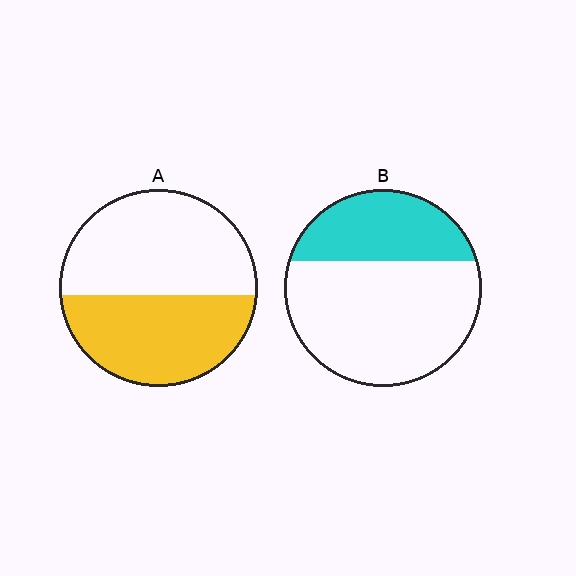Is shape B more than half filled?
No.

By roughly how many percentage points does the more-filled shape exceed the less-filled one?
By roughly 15 percentage points (A over B).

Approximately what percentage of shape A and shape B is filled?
A is approximately 45% and B is approximately 35%.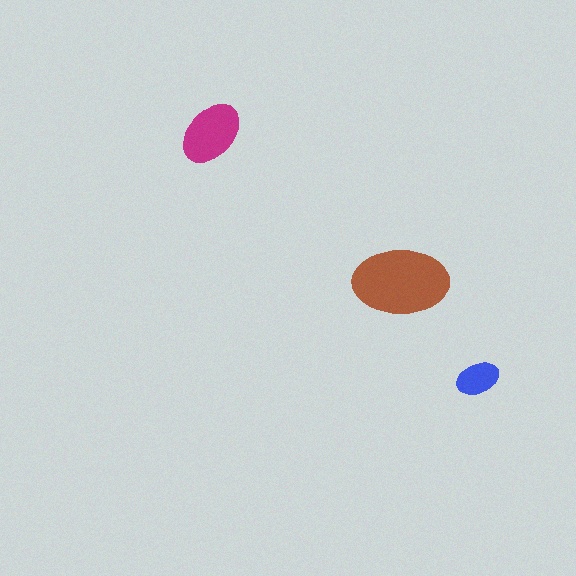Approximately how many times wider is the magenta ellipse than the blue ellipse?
About 1.5 times wider.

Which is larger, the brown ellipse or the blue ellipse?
The brown one.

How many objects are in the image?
There are 3 objects in the image.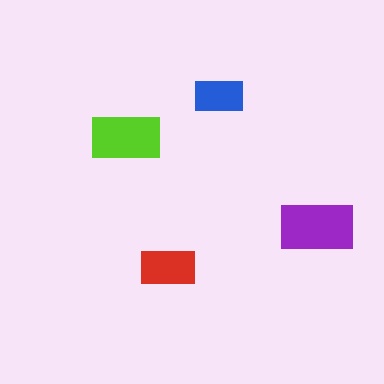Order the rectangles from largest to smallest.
the purple one, the lime one, the red one, the blue one.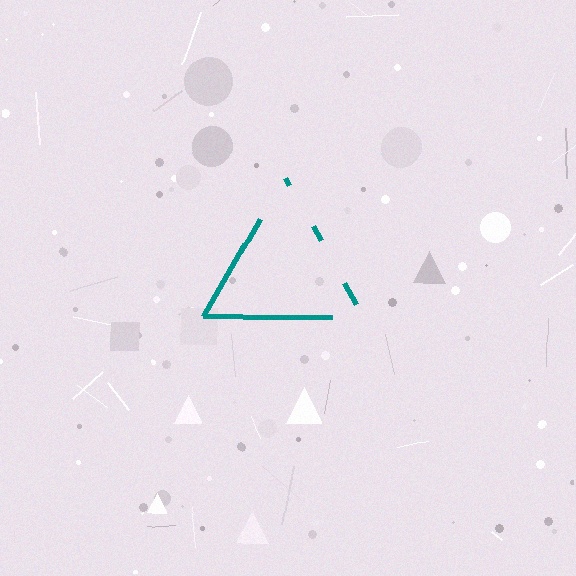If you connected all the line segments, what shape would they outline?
They would outline a triangle.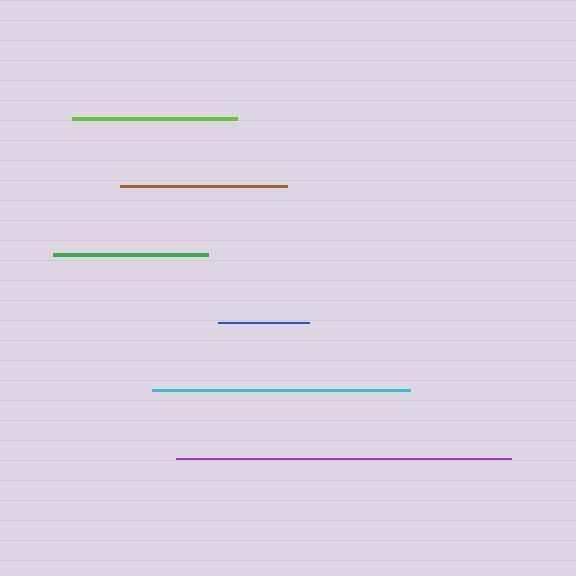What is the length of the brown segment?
The brown segment is approximately 167 pixels long.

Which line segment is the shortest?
The blue line is the shortest at approximately 91 pixels.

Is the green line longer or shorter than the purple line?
The purple line is longer than the green line.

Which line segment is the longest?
The purple line is the longest at approximately 335 pixels.